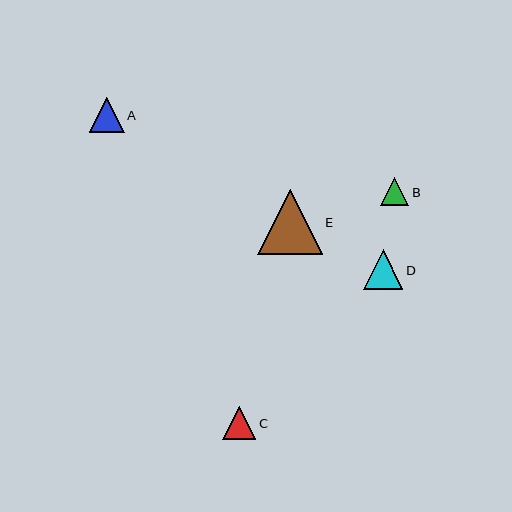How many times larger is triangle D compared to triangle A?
Triangle D is approximately 1.2 times the size of triangle A.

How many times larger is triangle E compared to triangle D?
Triangle E is approximately 1.6 times the size of triangle D.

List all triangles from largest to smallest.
From largest to smallest: E, D, A, C, B.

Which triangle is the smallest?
Triangle B is the smallest with a size of approximately 28 pixels.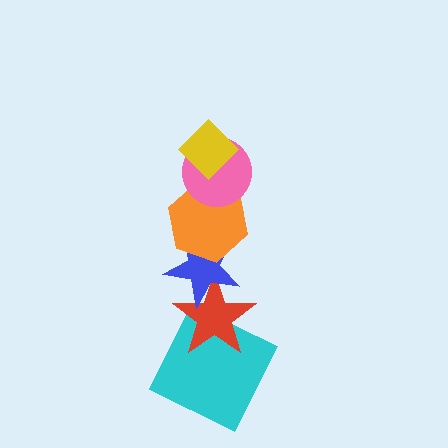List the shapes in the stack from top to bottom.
From top to bottom: the yellow diamond, the pink circle, the orange hexagon, the blue star, the red star, the cyan square.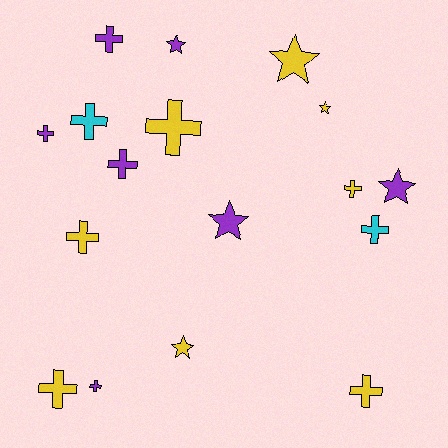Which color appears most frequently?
Yellow, with 8 objects.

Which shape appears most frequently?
Cross, with 11 objects.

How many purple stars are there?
There are 3 purple stars.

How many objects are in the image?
There are 17 objects.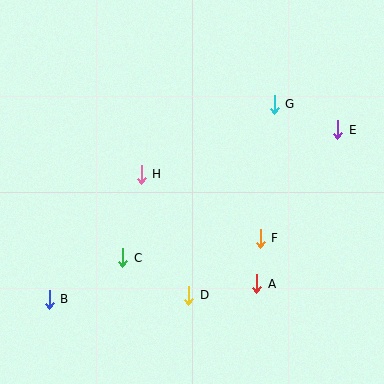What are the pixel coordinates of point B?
Point B is at (49, 299).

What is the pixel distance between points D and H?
The distance between D and H is 130 pixels.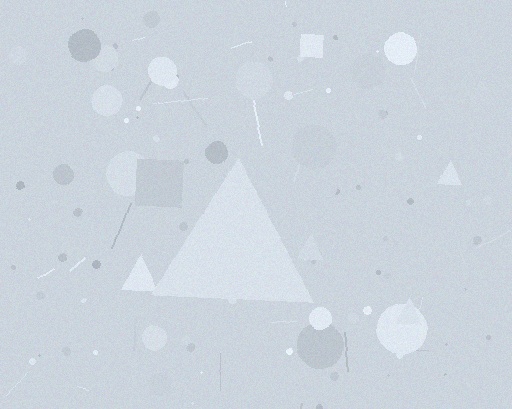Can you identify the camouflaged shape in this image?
The camouflaged shape is a triangle.